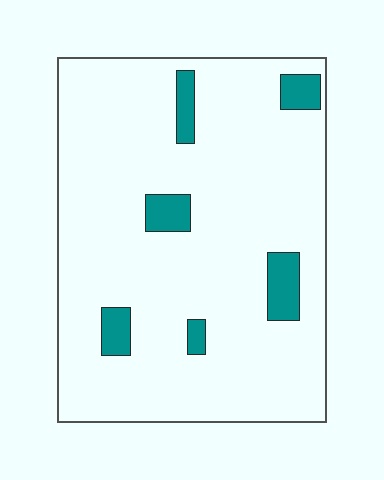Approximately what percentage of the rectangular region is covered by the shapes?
Approximately 10%.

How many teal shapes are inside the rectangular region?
6.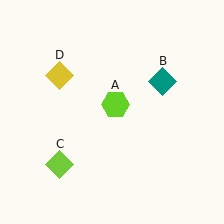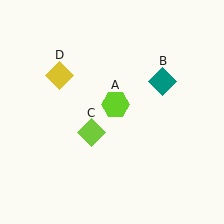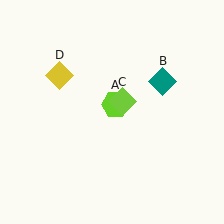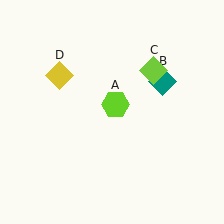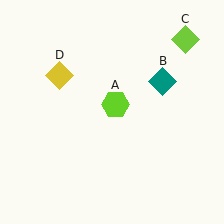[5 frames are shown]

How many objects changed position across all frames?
1 object changed position: lime diamond (object C).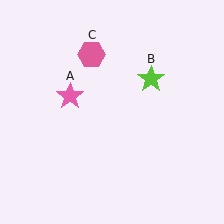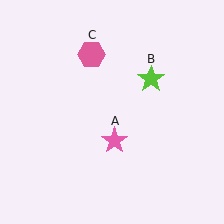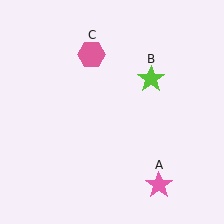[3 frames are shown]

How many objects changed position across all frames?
1 object changed position: pink star (object A).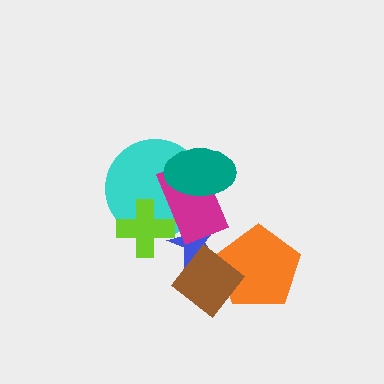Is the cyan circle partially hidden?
Yes, it is partially covered by another shape.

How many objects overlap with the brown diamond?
2 objects overlap with the brown diamond.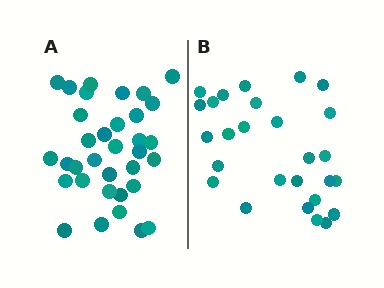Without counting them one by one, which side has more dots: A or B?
Region A (the left region) has more dots.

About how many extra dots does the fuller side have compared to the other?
Region A has roughly 8 or so more dots than region B.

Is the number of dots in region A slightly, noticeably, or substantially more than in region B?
Region A has noticeably more, but not dramatically so. The ratio is roughly 1.3 to 1.